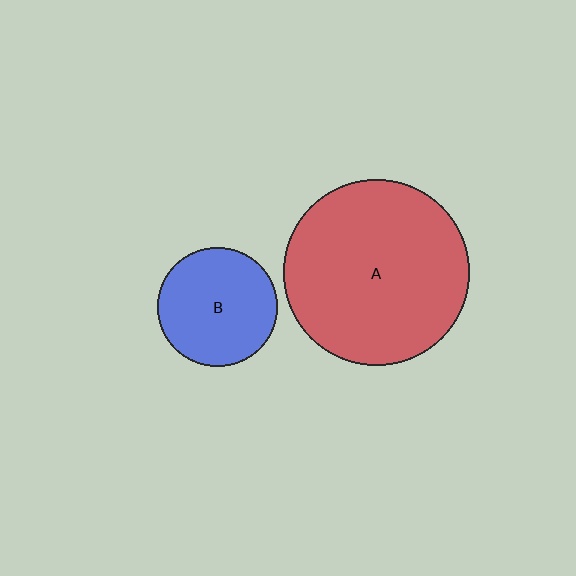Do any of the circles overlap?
No, none of the circles overlap.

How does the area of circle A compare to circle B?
Approximately 2.4 times.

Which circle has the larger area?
Circle A (red).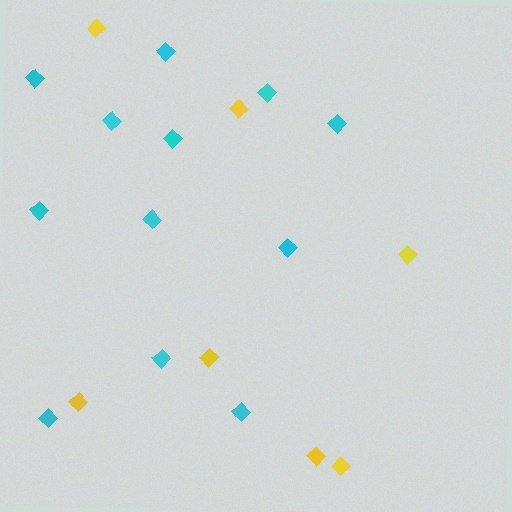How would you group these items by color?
There are 2 groups: one group of cyan diamonds (12) and one group of yellow diamonds (7).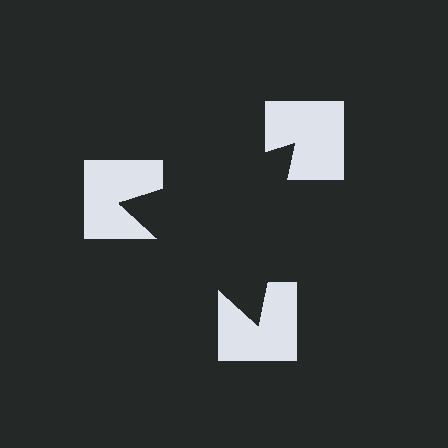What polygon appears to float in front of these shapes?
An illusory triangle — its edges are inferred from the aligned wedge cuts in the notched squares, not physically drawn.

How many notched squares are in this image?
There are 3 — one at each vertex of the illusory triangle.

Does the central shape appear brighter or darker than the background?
It typically appears slightly darker than the background, even though no actual brightness change is drawn.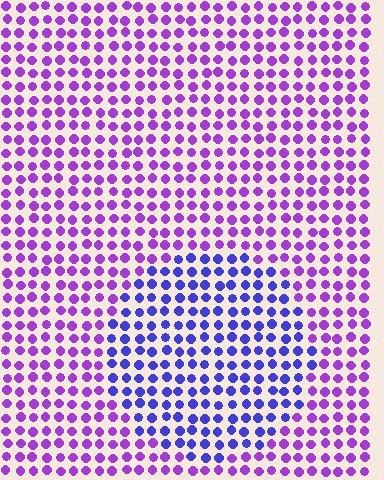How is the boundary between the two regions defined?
The boundary is defined purely by a slight shift in hue (about 40 degrees). Spacing, size, and orientation are identical on both sides.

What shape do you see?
I see a circle.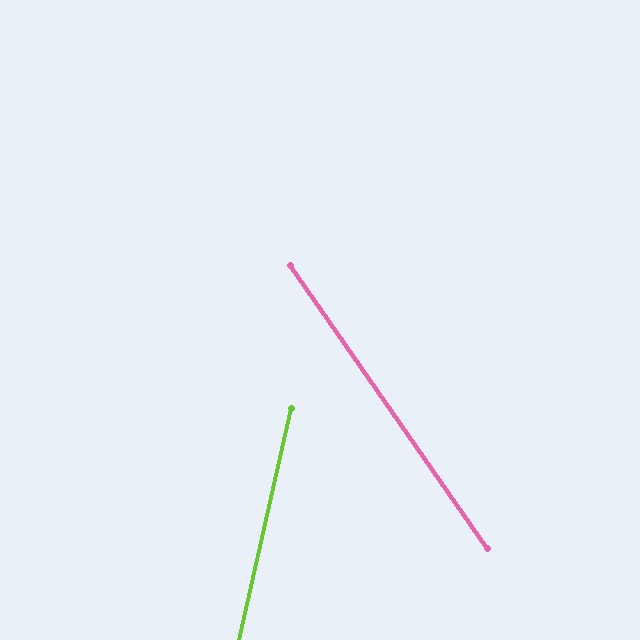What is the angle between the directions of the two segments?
Approximately 48 degrees.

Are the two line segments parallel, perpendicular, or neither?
Neither parallel nor perpendicular — they differ by about 48°.